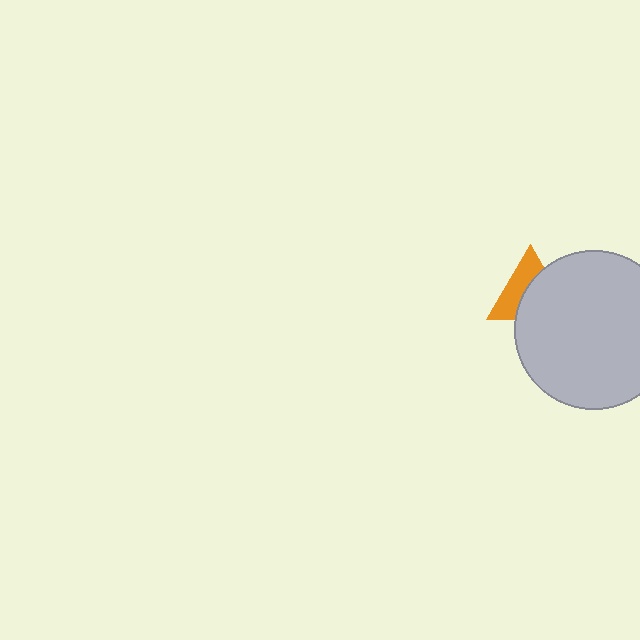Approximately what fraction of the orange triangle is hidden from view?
Roughly 53% of the orange triangle is hidden behind the light gray circle.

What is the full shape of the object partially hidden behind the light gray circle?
The partially hidden object is an orange triangle.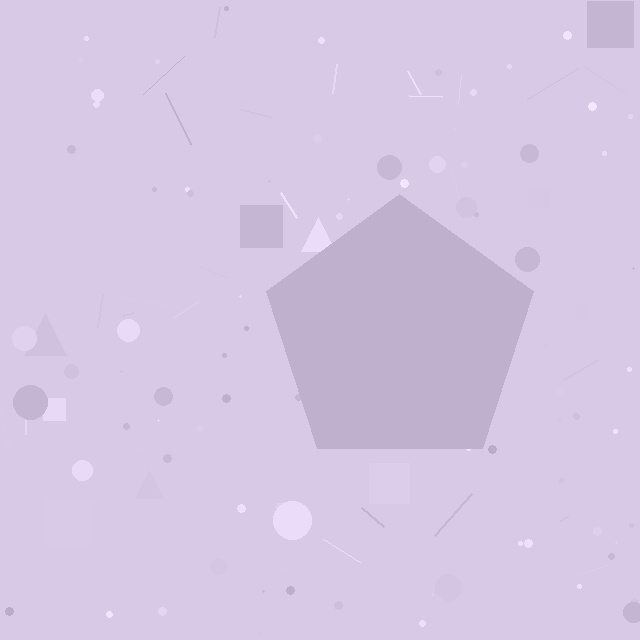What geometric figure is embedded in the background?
A pentagon is embedded in the background.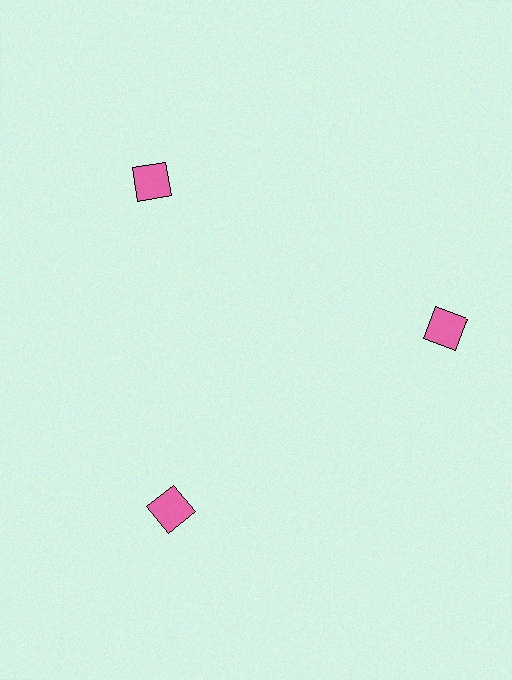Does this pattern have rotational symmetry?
Yes, this pattern has 3-fold rotational symmetry. It looks the same after rotating 120 degrees around the center.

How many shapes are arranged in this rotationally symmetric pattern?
There are 3 shapes, arranged in 3 groups of 1.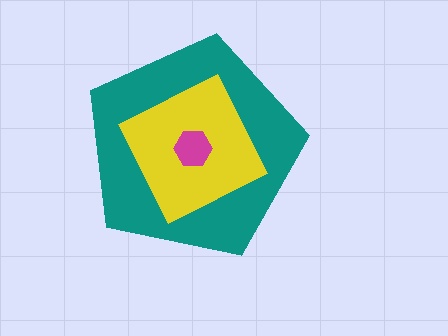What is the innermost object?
The magenta hexagon.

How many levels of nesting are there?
3.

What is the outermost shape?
The teal pentagon.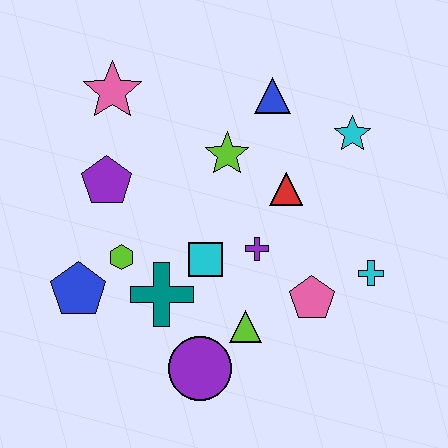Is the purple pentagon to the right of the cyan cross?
No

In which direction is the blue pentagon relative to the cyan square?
The blue pentagon is to the left of the cyan square.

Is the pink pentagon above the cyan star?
No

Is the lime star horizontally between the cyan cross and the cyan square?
Yes